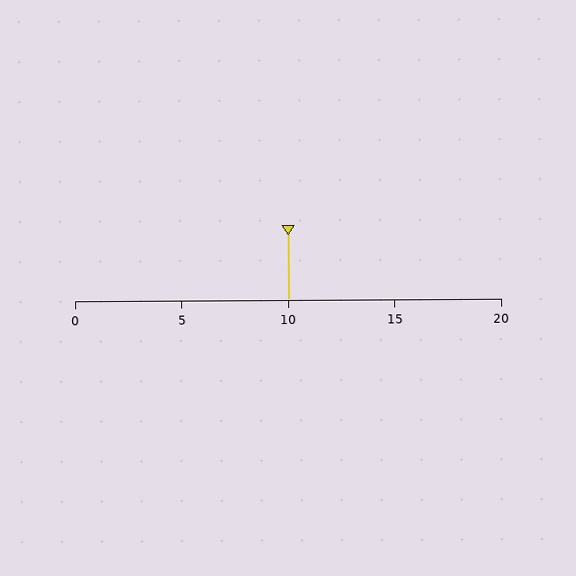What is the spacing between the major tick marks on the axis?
The major ticks are spaced 5 apart.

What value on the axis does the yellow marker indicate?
The marker indicates approximately 10.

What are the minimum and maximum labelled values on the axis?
The axis runs from 0 to 20.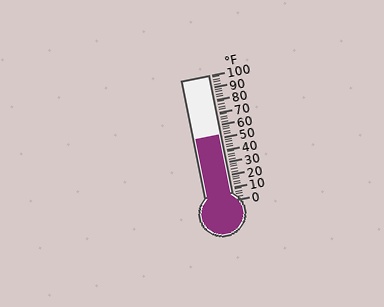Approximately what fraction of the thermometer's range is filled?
The thermometer is filled to approximately 50% of its range.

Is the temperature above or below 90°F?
The temperature is below 90°F.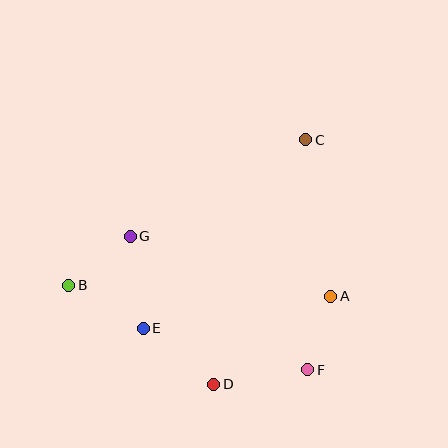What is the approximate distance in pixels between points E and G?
The distance between E and G is approximately 92 pixels.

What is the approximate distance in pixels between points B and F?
The distance between B and F is approximately 254 pixels.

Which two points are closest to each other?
Points A and F are closest to each other.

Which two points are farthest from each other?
Points B and C are farthest from each other.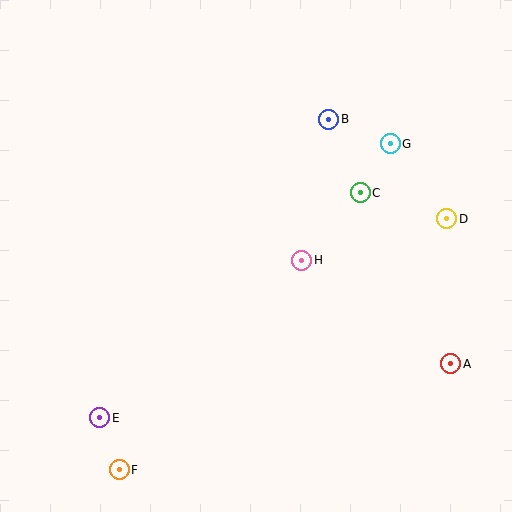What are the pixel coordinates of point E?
Point E is at (100, 418).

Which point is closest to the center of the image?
Point H at (302, 261) is closest to the center.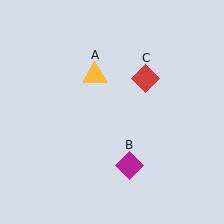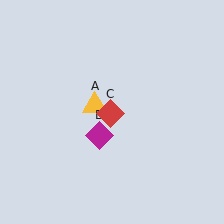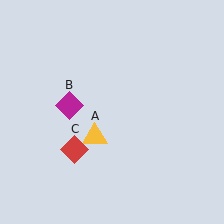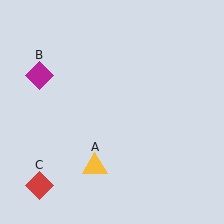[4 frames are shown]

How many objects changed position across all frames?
3 objects changed position: yellow triangle (object A), magenta diamond (object B), red diamond (object C).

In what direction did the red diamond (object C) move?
The red diamond (object C) moved down and to the left.